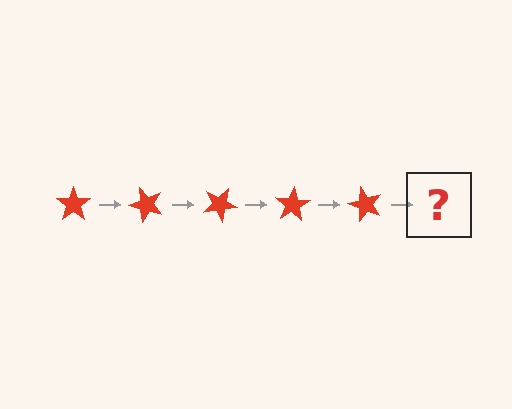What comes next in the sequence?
The next element should be a red star rotated 250 degrees.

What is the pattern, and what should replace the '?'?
The pattern is that the star rotates 50 degrees each step. The '?' should be a red star rotated 250 degrees.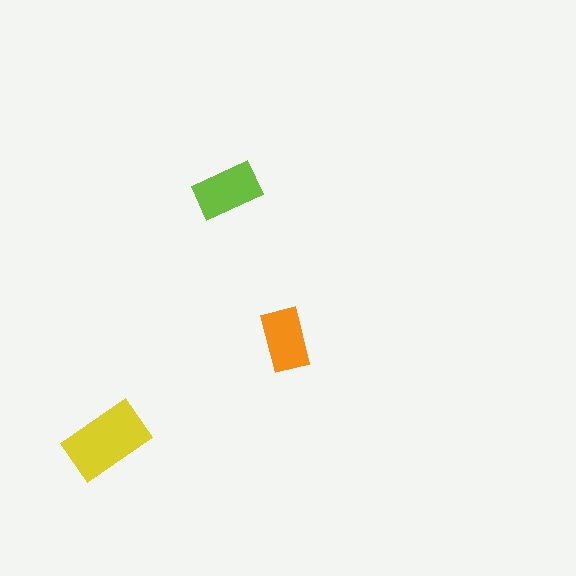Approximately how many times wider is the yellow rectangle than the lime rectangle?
About 1.5 times wider.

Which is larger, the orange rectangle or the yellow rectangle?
The yellow one.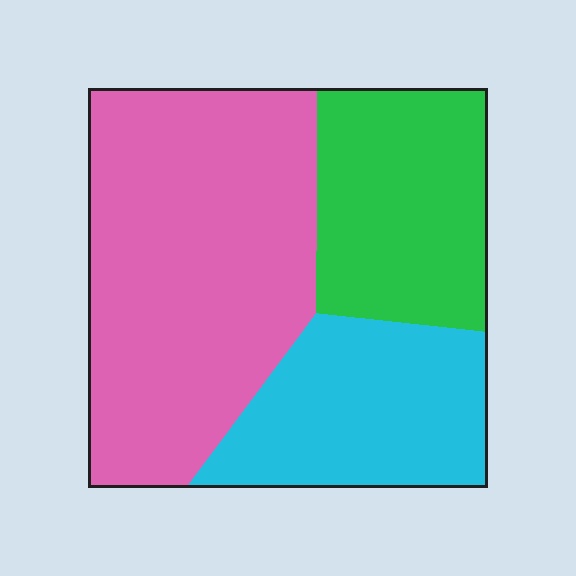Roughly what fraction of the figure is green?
Green covers 25% of the figure.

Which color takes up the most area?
Pink, at roughly 50%.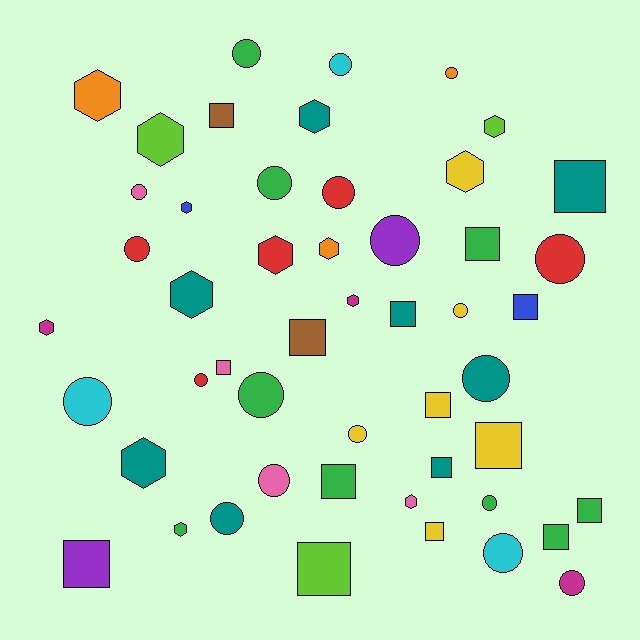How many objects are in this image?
There are 50 objects.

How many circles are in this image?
There are 20 circles.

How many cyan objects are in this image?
There are 3 cyan objects.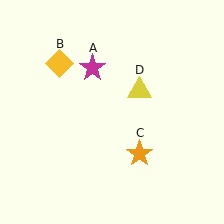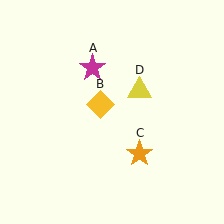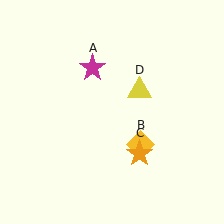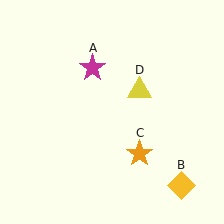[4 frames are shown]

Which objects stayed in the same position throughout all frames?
Magenta star (object A) and orange star (object C) and yellow triangle (object D) remained stationary.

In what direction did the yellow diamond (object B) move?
The yellow diamond (object B) moved down and to the right.